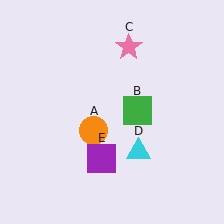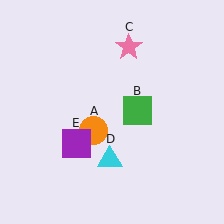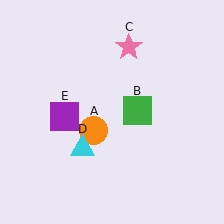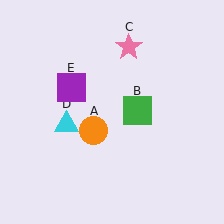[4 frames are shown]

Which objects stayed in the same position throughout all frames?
Orange circle (object A) and green square (object B) and pink star (object C) remained stationary.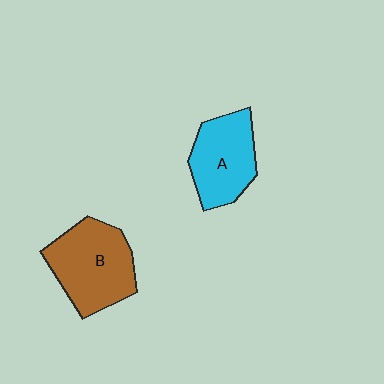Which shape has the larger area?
Shape B (brown).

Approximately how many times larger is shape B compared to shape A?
Approximately 1.2 times.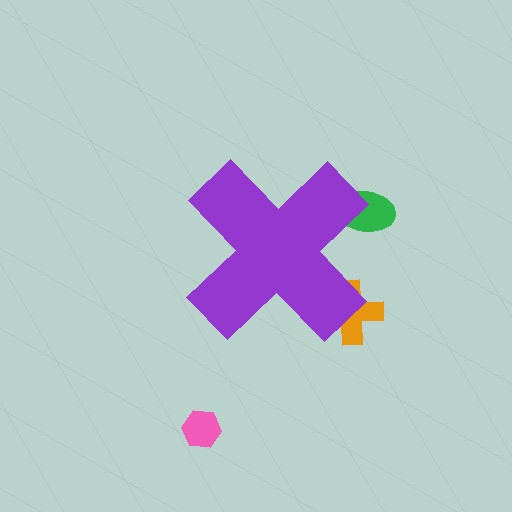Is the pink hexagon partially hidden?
No, the pink hexagon is fully visible.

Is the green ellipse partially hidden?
Yes, the green ellipse is partially hidden behind the purple cross.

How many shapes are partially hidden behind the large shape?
2 shapes are partially hidden.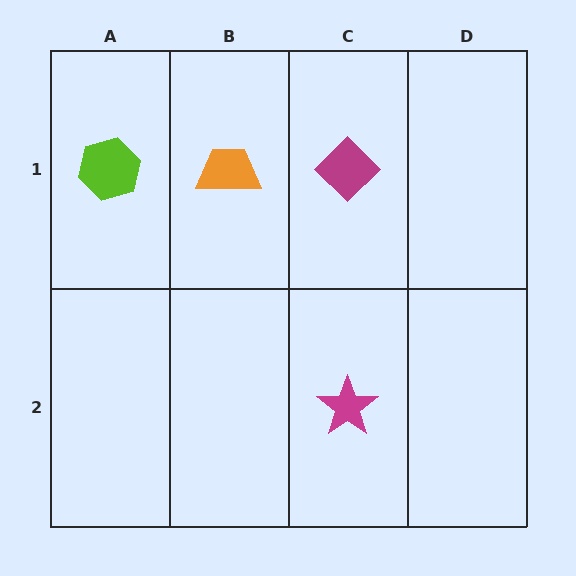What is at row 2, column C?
A magenta star.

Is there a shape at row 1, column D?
No, that cell is empty.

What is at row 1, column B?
An orange trapezoid.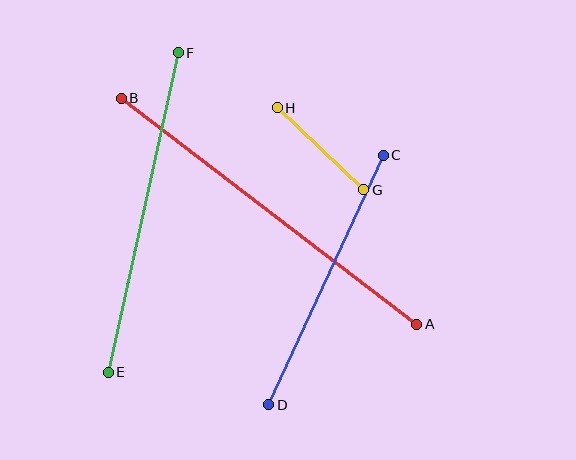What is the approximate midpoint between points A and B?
The midpoint is at approximately (269, 211) pixels.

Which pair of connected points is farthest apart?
Points A and B are farthest apart.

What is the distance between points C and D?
The distance is approximately 275 pixels.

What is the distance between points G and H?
The distance is approximately 119 pixels.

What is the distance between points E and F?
The distance is approximately 327 pixels.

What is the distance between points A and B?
The distance is approximately 372 pixels.